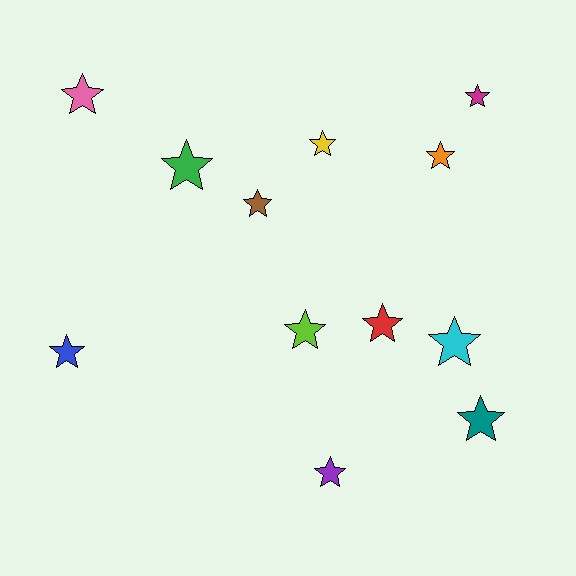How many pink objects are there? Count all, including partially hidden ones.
There is 1 pink object.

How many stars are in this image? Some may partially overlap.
There are 12 stars.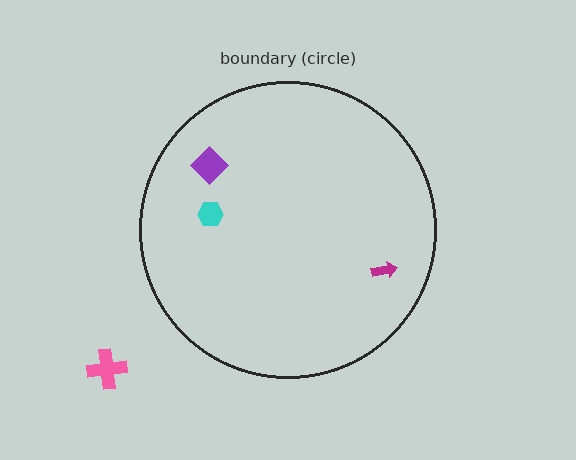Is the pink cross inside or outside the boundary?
Outside.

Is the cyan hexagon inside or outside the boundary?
Inside.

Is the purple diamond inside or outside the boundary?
Inside.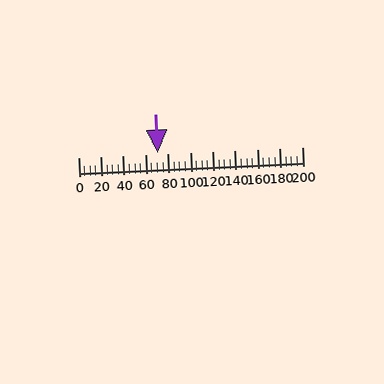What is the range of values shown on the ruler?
The ruler shows values from 0 to 200.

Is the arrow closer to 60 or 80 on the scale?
The arrow is closer to 80.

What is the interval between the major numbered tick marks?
The major tick marks are spaced 20 units apart.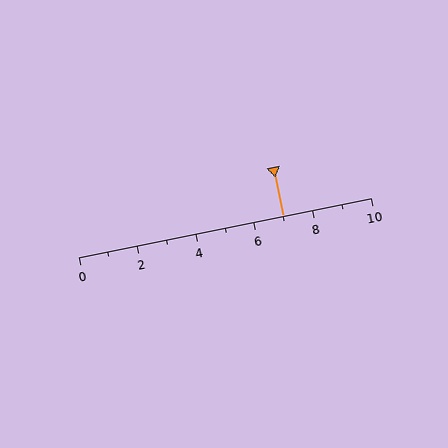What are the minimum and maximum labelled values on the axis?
The axis runs from 0 to 10.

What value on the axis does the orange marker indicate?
The marker indicates approximately 7.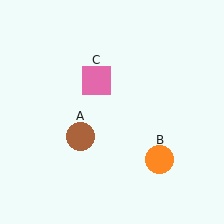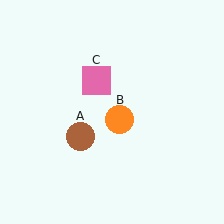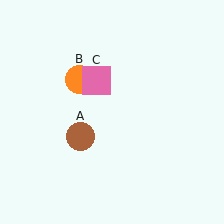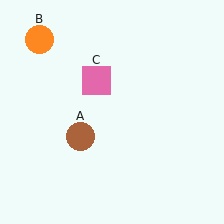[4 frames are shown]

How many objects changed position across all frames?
1 object changed position: orange circle (object B).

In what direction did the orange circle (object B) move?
The orange circle (object B) moved up and to the left.